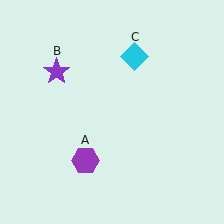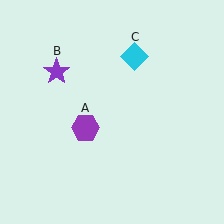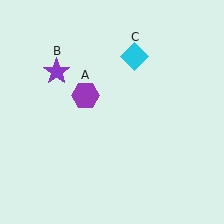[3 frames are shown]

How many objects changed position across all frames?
1 object changed position: purple hexagon (object A).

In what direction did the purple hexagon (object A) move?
The purple hexagon (object A) moved up.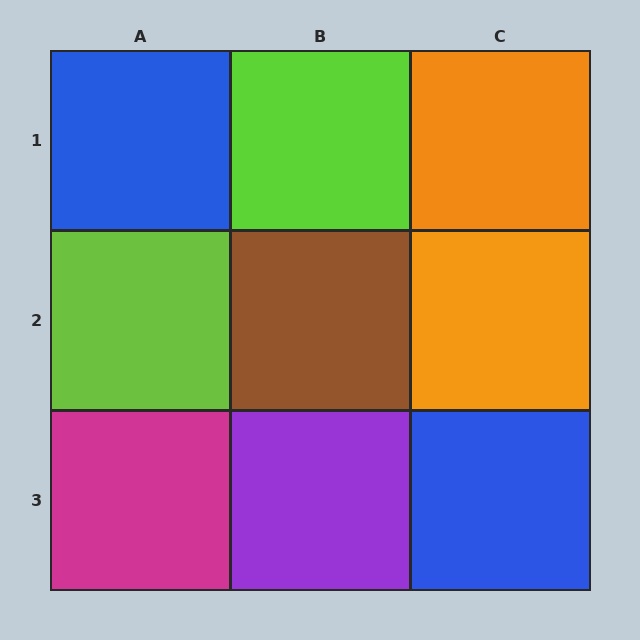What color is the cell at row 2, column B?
Brown.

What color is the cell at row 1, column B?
Lime.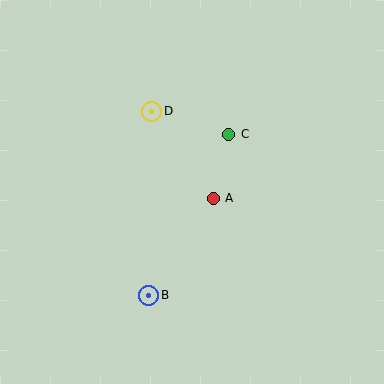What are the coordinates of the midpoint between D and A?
The midpoint between D and A is at (182, 155).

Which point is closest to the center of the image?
Point A at (213, 198) is closest to the center.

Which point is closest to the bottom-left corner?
Point B is closest to the bottom-left corner.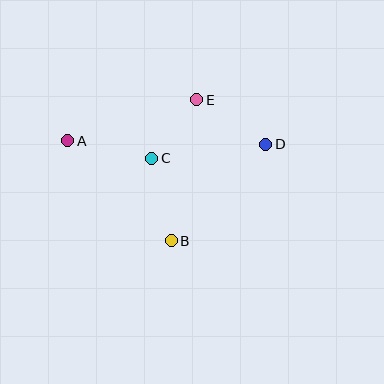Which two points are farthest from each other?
Points A and D are farthest from each other.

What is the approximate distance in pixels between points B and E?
The distance between B and E is approximately 143 pixels.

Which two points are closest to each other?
Points C and E are closest to each other.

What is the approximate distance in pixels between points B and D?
The distance between B and D is approximately 135 pixels.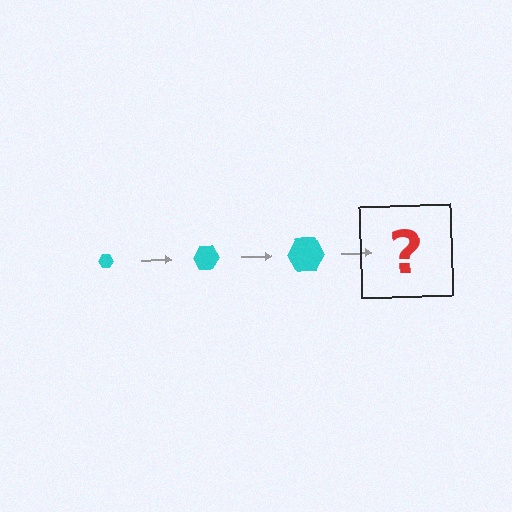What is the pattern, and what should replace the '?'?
The pattern is that the hexagon gets progressively larger each step. The '?' should be a cyan hexagon, larger than the previous one.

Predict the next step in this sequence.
The next step is a cyan hexagon, larger than the previous one.